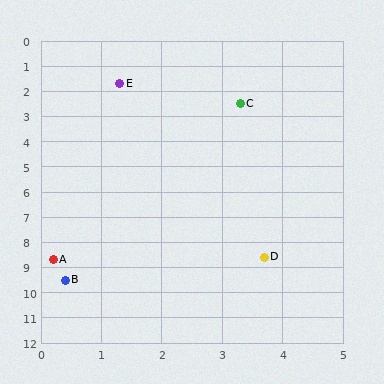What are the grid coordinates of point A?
Point A is at approximately (0.2, 8.7).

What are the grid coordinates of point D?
Point D is at approximately (3.7, 8.6).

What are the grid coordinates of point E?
Point E is at approximately (1.3, 1.7).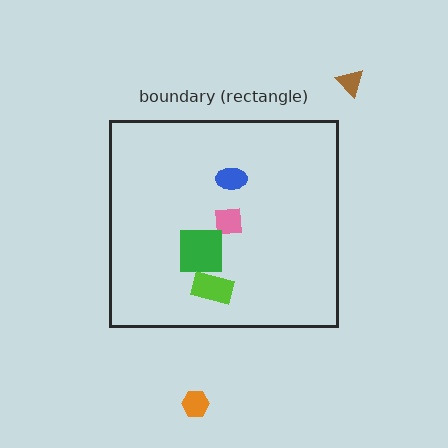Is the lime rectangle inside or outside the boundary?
Inside.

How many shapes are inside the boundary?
4 inside, 2 outside.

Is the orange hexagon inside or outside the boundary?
Outside.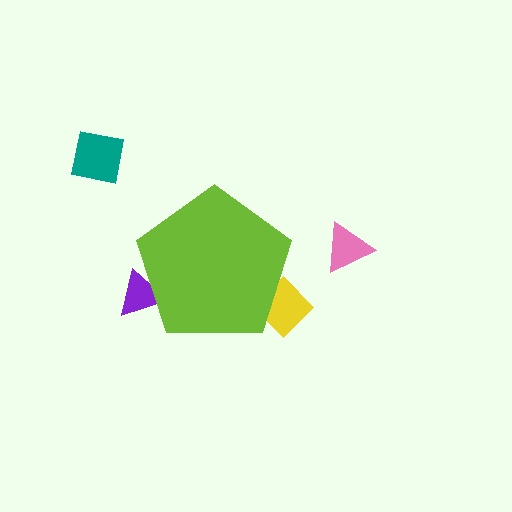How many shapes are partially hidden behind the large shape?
2 shapes are partially hidden.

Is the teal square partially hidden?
No, the teal square is fully visible.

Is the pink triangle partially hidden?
No, the pink triangle is fully visible.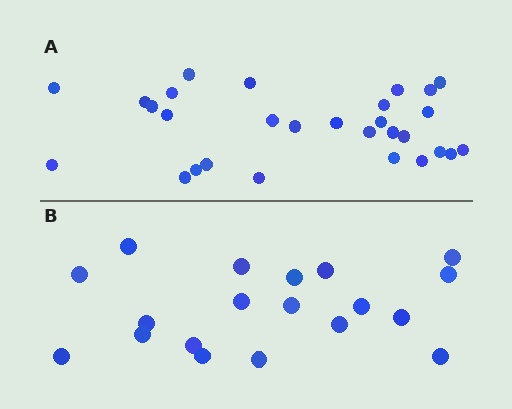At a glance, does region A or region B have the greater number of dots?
Region A (the top region) has more dots.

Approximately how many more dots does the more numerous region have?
Region A has roughly 10 or so more dots than region B.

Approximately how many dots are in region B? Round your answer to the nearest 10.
About 20 dots. (The exact count is 19, which rounds to 20.)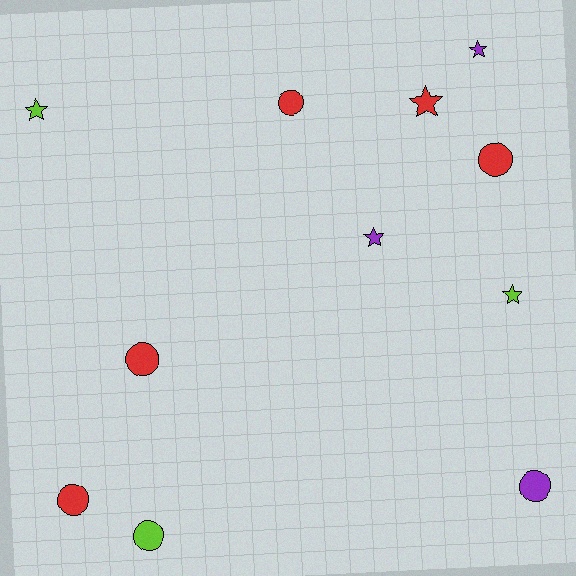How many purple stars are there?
There are 2 purple stars.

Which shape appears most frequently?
Circle, with 6 objects.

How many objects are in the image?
There are 11 objects.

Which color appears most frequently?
Red, with 5 objects.